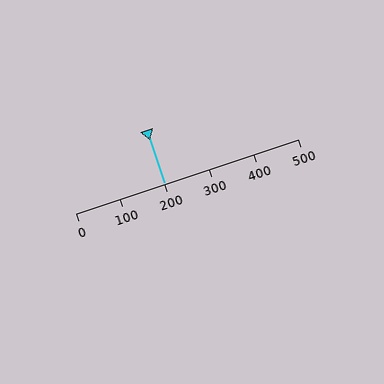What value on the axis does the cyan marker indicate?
The marker indicates approximately 200.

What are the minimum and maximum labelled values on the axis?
The axis runs from 0 to 500.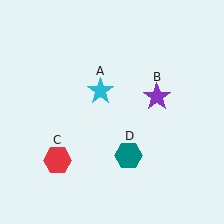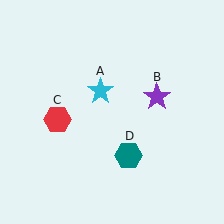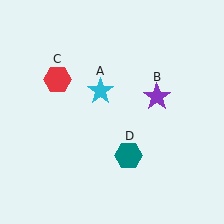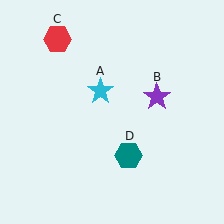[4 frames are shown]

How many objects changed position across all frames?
1 object changed position: red hexagon (object C).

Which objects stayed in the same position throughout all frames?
Cyan star (object A) and purple star (object B) and teal hexagon (object D) remained stationary.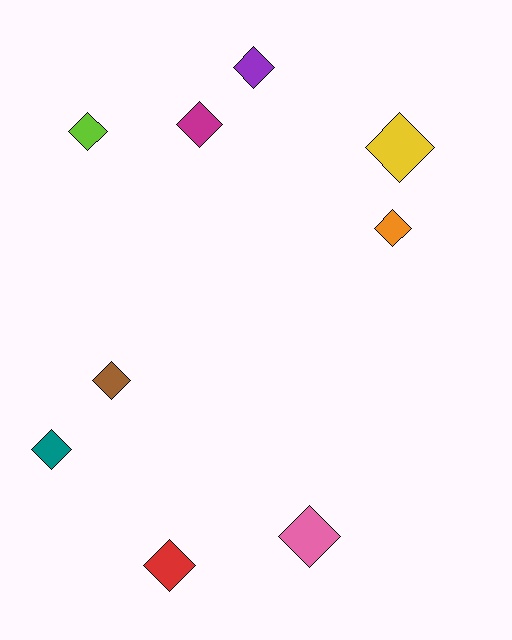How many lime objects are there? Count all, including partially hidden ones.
There is 1 lime object.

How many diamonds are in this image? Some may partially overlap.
There are 9 diamonds.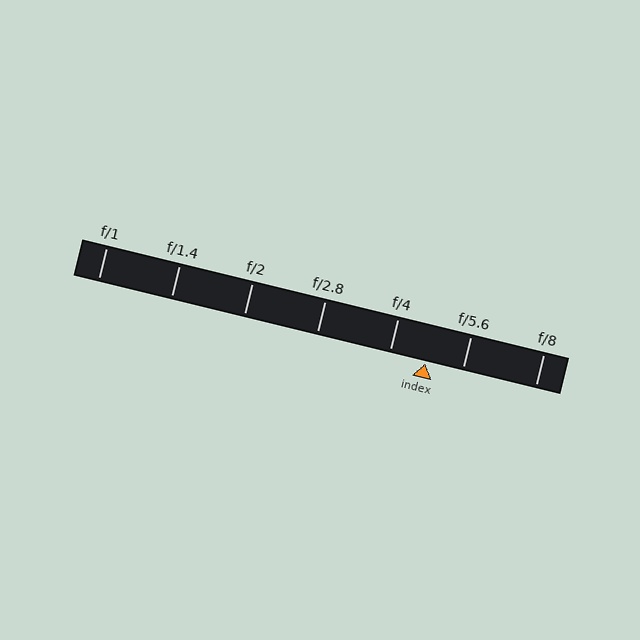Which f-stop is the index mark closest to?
The index mark is closest to f/4.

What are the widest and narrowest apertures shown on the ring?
The widest aperture shown is f/1 and the narrowest is f/8.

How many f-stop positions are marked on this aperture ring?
There are 7 f-stop positions marked.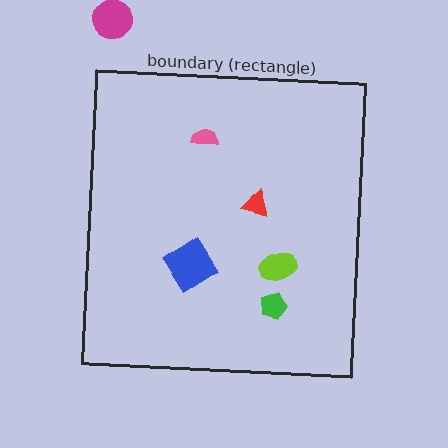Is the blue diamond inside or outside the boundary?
Inside.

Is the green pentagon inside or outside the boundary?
Inside.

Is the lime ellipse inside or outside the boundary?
Inside.